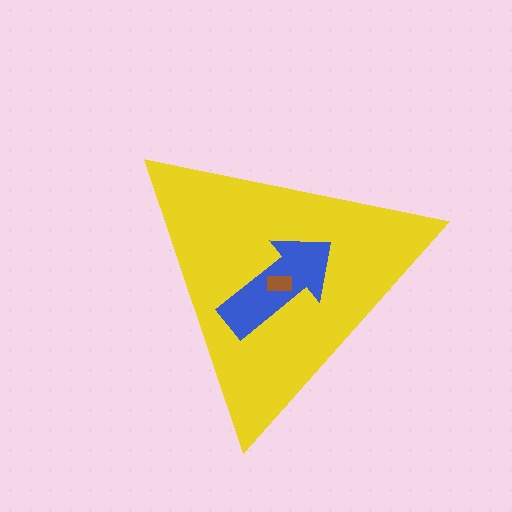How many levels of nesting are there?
3.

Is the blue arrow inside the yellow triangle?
Yes.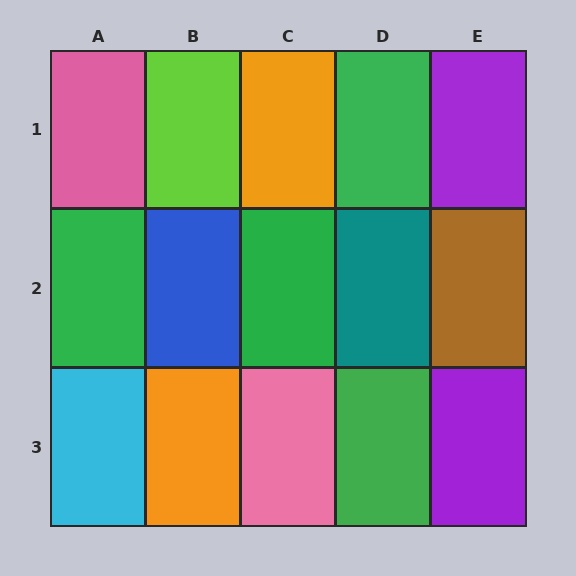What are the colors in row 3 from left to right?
Cyan, orange, pink, green, purple.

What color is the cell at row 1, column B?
Lime.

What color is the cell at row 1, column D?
Green.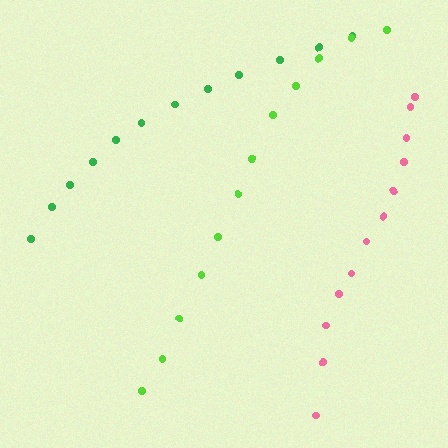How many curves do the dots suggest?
There are 3 distinct paths.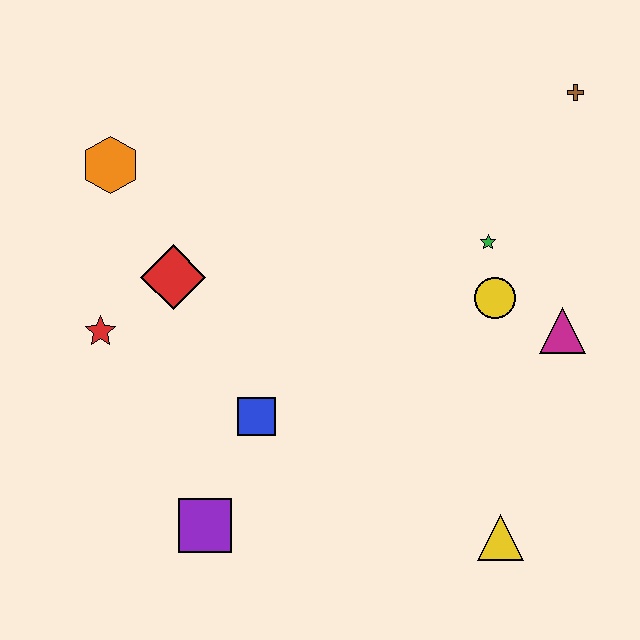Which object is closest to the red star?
The red diamond is closest to the red star.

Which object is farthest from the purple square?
The brown cross is farthest from the purple square.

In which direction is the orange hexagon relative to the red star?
The orange hexagon is above the red star.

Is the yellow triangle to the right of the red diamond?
Yes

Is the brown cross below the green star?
No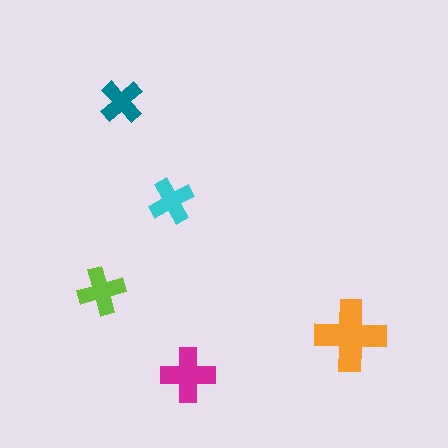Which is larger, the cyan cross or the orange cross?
The orange one.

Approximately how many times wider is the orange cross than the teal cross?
About 1.5 times wider.